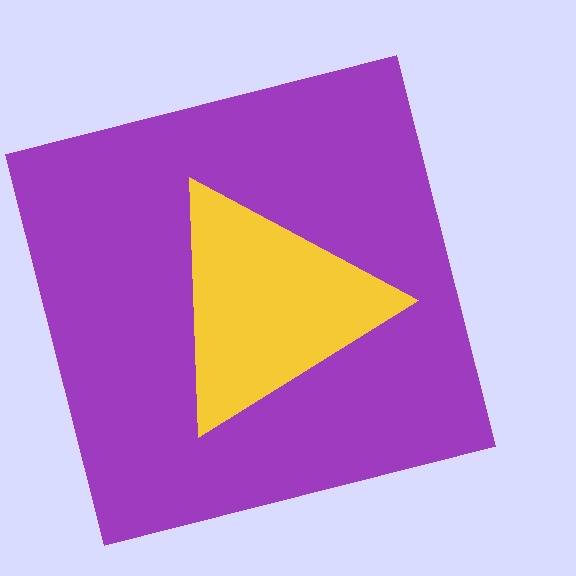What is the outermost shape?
The purple square.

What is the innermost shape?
The yellow triangle.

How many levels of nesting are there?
2.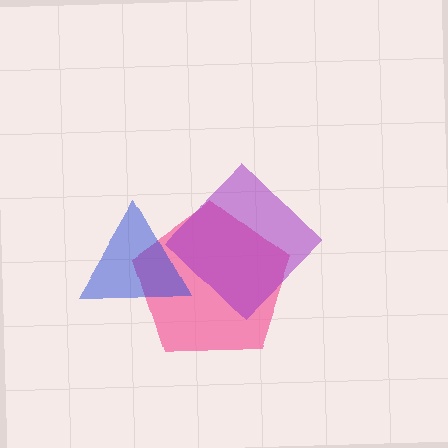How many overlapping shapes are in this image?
There are 3 overlapping shapes in the image.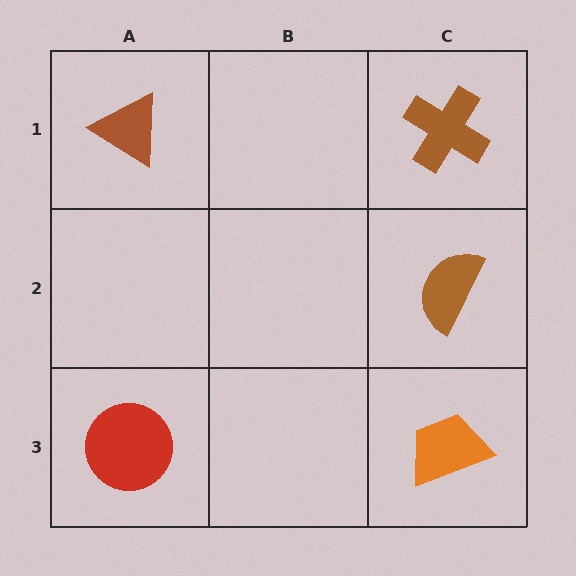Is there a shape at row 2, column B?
No, that cell is empty.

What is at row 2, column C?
A brown semicircle.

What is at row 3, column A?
A red circle.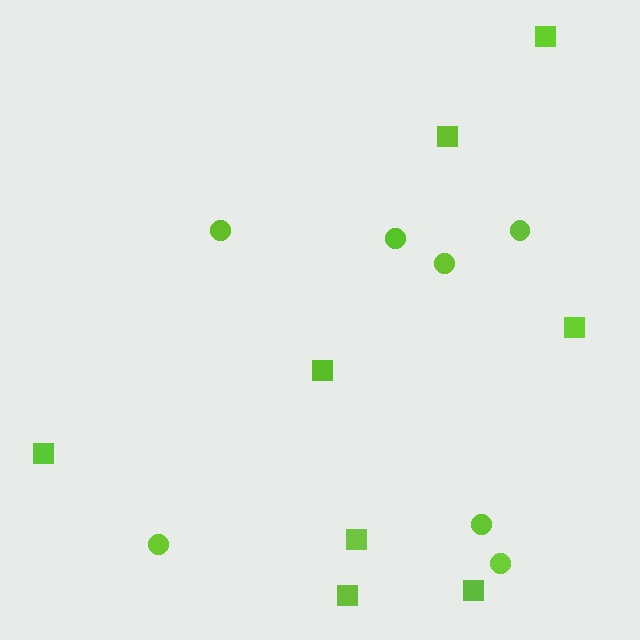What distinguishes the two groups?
There are 2 groups: one group of circles (7) and one group of squares (8).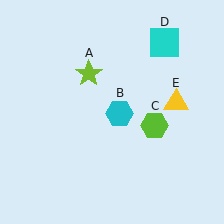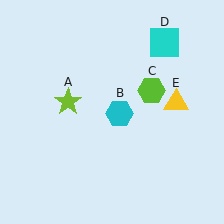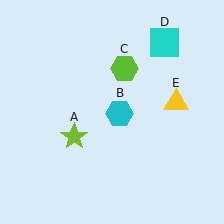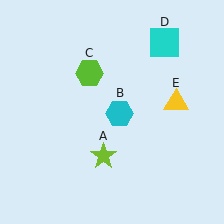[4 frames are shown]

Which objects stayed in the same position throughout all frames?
Cyan hexagon (object B) and cyan square (object D) and yellow triangle (object E) remained stationary.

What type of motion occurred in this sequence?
The lime star (object A), lime hexagon (object C) rotated counterclockwise around the center of the scene.